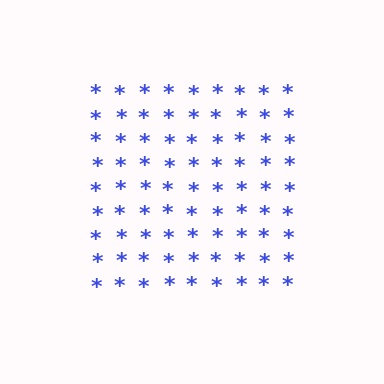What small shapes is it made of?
It is made of small asterisks.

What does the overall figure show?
The overall figure shows a square.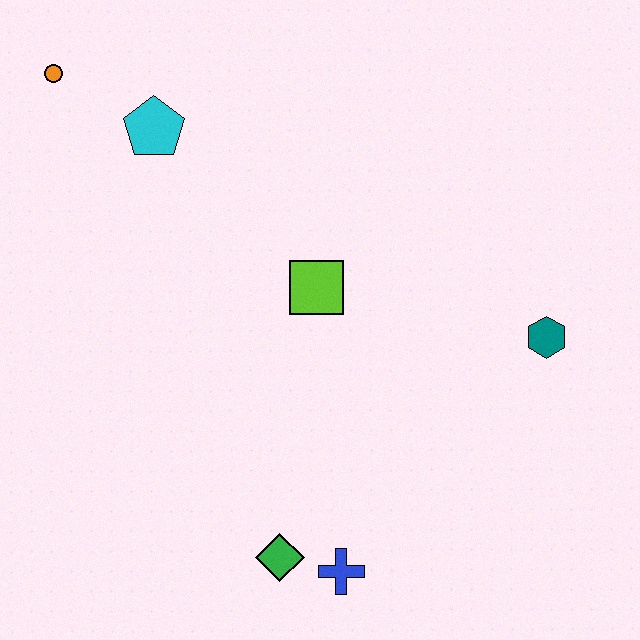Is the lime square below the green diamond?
No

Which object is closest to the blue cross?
The green diamond is closest to the blue cross.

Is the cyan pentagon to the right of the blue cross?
No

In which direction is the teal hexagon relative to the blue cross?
The teal hexagon is above the blue cross.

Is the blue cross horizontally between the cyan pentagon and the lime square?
No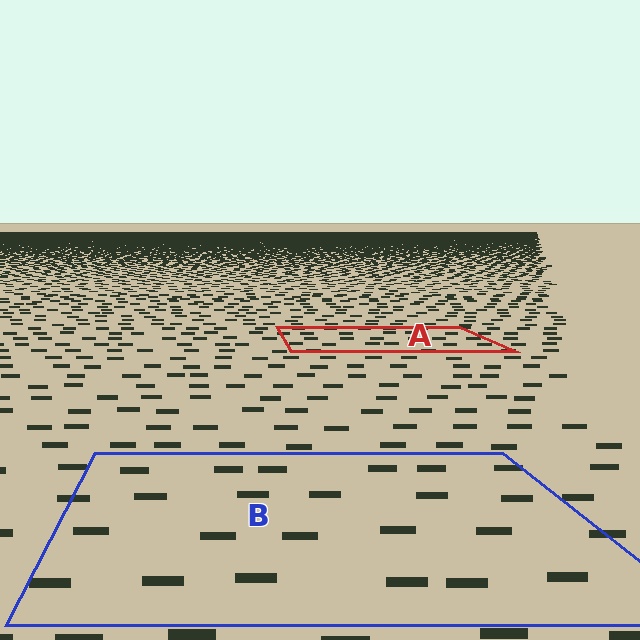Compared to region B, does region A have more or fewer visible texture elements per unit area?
Region A has more texture elements per unit area — they are packed more densely because it is farther away.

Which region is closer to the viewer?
Region B is closer. The texture elements there are larger and more spread out.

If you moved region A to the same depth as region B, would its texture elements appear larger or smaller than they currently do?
They would appear larger. At a closer depth, the same texture elements are projected at a bigger on-screen size.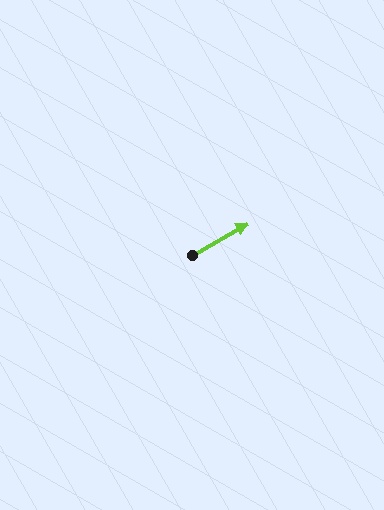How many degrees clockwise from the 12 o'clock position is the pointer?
Approximately 61 degrees.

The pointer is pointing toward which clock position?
Roughly 2 o'clock.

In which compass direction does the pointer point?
Northeast.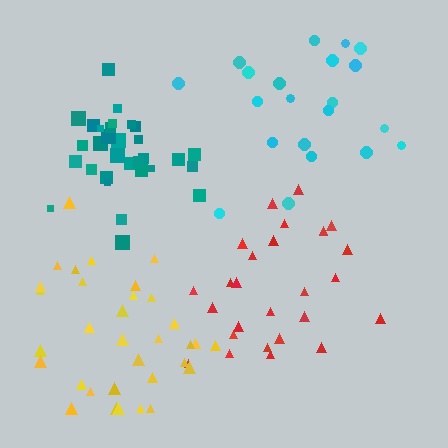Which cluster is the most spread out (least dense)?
Cyan.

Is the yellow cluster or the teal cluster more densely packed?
Teal.